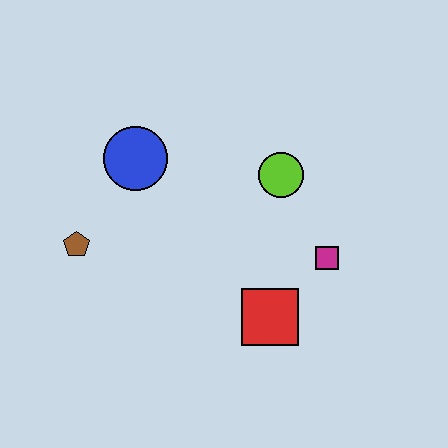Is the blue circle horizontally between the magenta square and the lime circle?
No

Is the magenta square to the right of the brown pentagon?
Yes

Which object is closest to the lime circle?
The magenta square is closest to the lime circle.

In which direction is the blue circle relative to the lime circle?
The blue circle is to the left of the lime circle.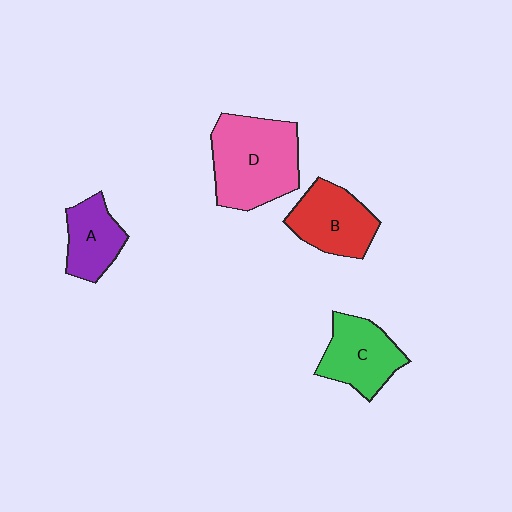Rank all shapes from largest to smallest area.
From largest to smallest: D (pink), B (red), C (green), A (purple).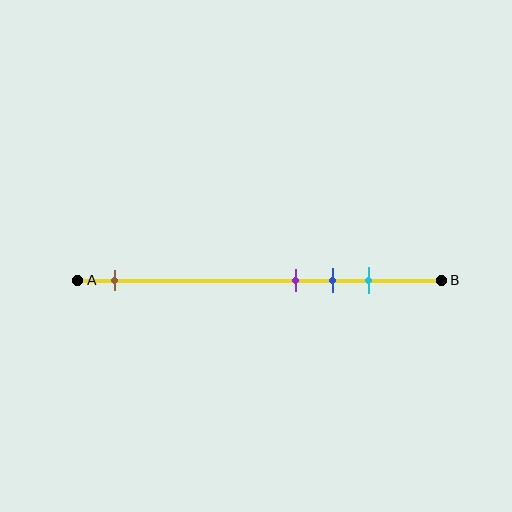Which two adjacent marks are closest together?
The purple and blue marks are the closest adjacent pair.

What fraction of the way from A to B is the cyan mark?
The cyan mark is approximately 80% (0.8) of the way from A to B.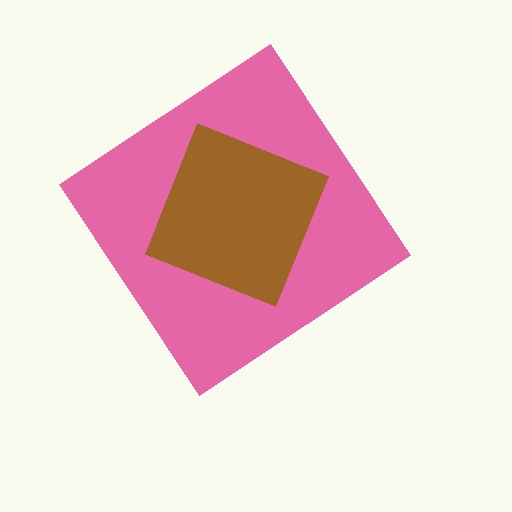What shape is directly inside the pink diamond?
The brown square.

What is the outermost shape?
The pink diamond.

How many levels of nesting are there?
2.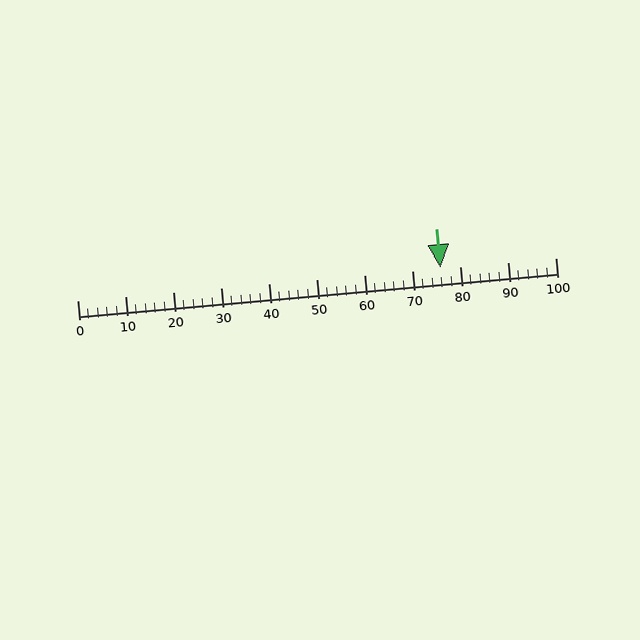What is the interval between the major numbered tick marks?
The major tick marks are spaced 10 units apart.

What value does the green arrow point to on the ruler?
The green arrow points to approximately 76.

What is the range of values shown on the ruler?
The ruler shows values from 0 to 100.